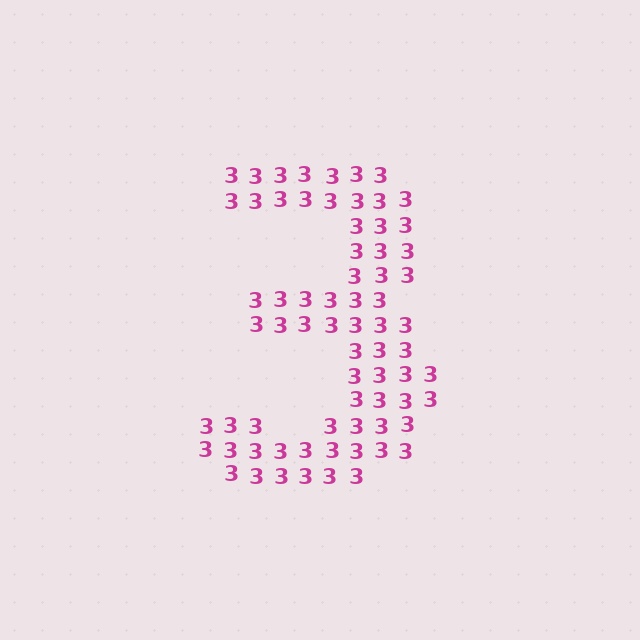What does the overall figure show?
The overall figure shows the digit 3.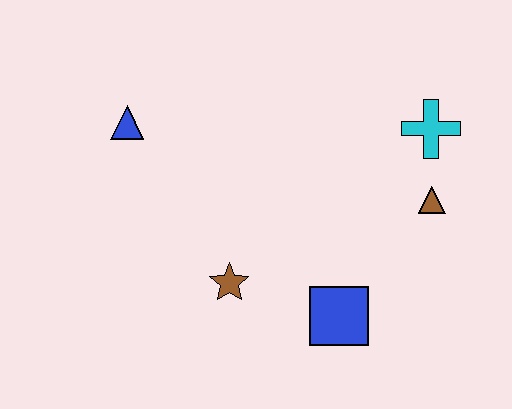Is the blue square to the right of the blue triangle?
Yes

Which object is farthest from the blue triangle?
The brown triangle is farthest from the blue triangle.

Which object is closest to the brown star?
The blue square is closest to the brown star.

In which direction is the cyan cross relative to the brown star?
The cyan cross is to the right of the brown star.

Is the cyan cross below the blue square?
No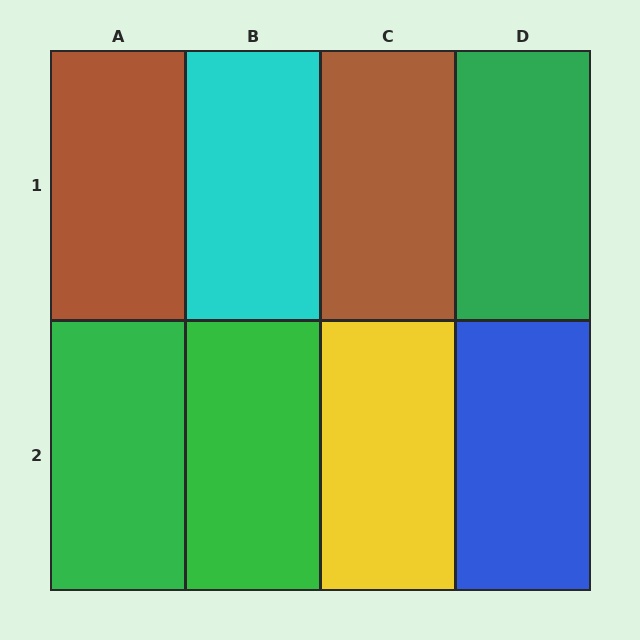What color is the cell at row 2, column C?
Yellow.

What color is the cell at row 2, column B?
Green.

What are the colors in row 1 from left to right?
Brown, cyan, brown, green.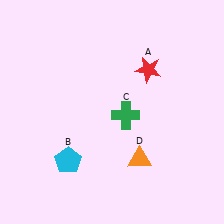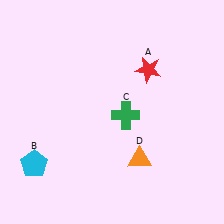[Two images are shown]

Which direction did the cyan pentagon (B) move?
The cyan pentagon (B) moved left.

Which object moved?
The cyan pentagon (B) moved left.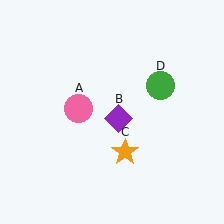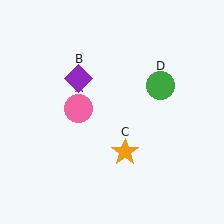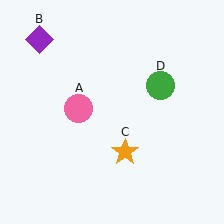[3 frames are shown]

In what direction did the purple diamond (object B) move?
The purple diamond (object B) moved up and to the left.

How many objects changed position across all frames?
1 object changed position: purple diamond (object B).